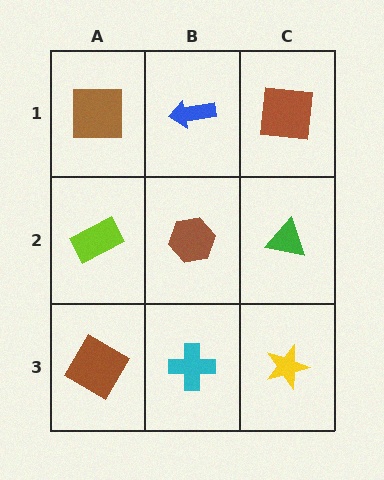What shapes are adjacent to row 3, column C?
A green triangle (row 2, column C), a cyan cross (row 3, column B).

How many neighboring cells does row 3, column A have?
2.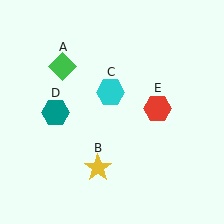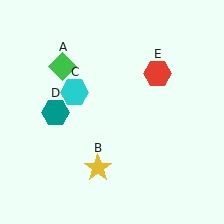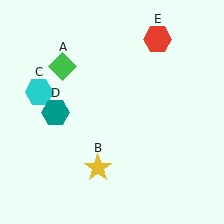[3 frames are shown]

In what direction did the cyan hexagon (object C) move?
The cyan hexagon (object C) moved left.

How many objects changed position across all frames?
2 objects changed position: cyan hexagon (object C), red hexagon (object E).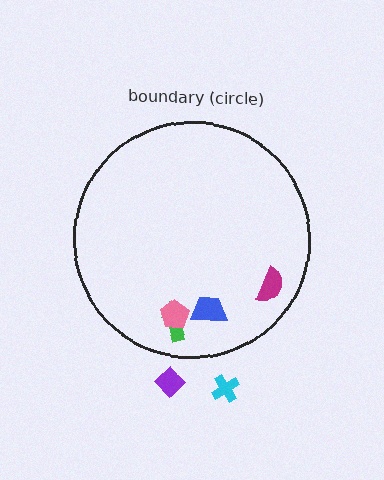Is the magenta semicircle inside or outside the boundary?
Inside.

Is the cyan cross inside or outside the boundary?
Outside.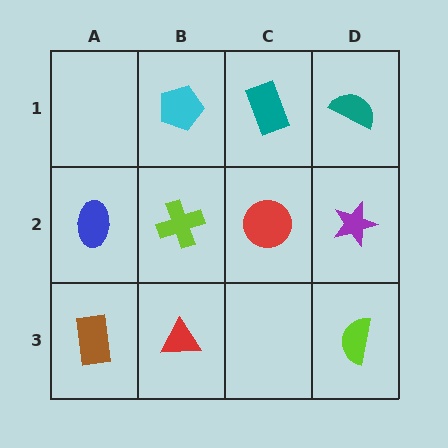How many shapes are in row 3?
3 shapes.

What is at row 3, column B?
A red triangle.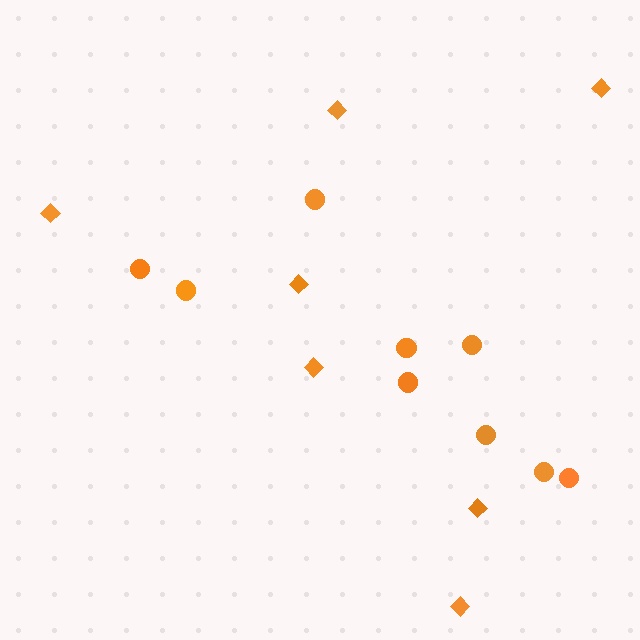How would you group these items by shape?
There are 2 groups: one group of circles (9) and one group of diamonds (7).